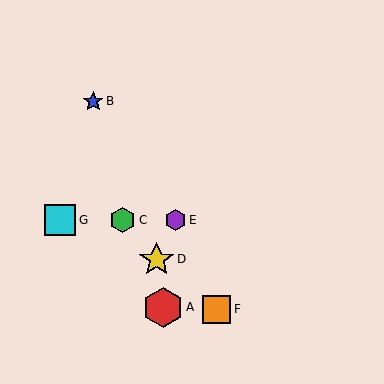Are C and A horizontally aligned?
No, C is at y≈220 and A is at y≈307.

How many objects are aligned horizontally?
3 objects (C, E, G) are aligned horizontally.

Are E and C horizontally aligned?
Yes, both are at y≈220.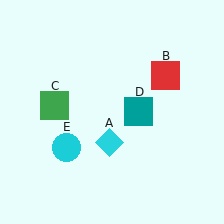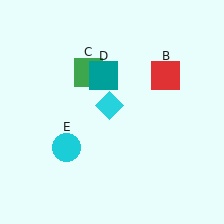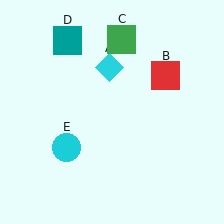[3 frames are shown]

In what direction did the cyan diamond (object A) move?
The cyan diamond (object A) moved up.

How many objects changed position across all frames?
3 objects changed position: cyan diamond (object A), green square (object C), teal square (object D).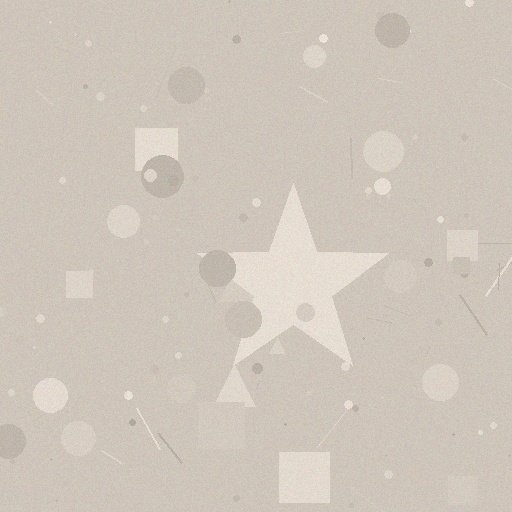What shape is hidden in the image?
A star is hidden in the image.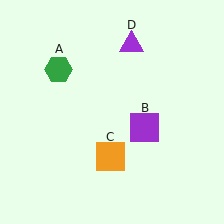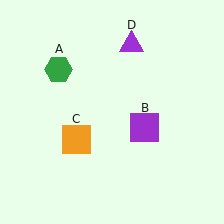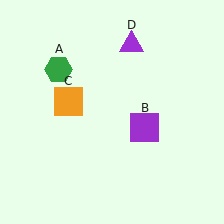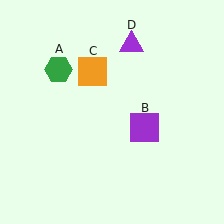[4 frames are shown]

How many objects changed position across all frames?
1 object changed position: orange square (object C).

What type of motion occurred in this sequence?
The orange square (object C) rotated clockwise around the center of the scene.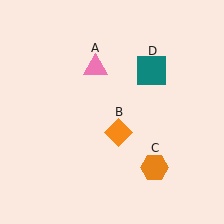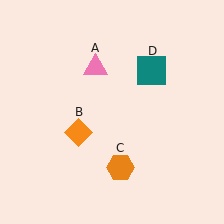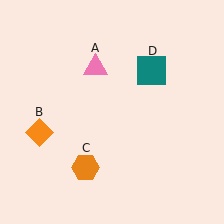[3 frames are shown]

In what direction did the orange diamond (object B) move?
The orange diamond (object B) moved left.